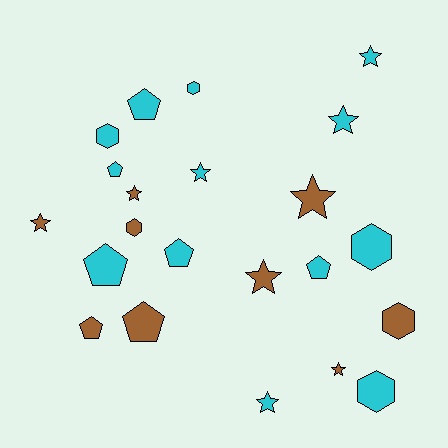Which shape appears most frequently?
Star, with 9 objects.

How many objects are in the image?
There are 22 objects.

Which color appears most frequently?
Cyan, with 13 objects.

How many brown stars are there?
There are 5 brown stars.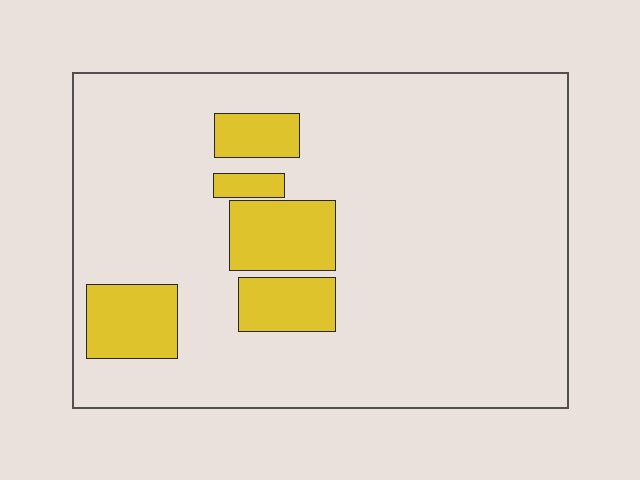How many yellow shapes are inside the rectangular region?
5.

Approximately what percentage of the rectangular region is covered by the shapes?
Approximately 15%.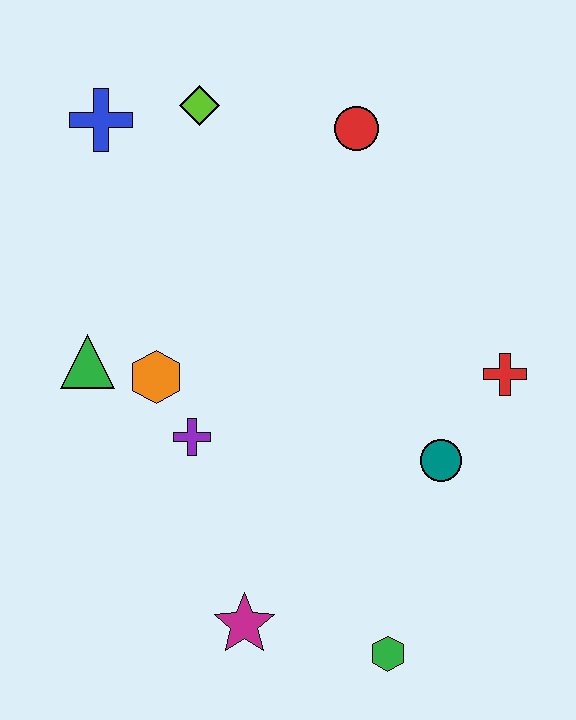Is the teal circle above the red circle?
No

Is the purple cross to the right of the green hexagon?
No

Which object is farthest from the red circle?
The green hexagon is farthest from the red circle.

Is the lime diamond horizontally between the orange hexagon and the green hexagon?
Yes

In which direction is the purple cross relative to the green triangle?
The purple cross is to the right of the green triangle.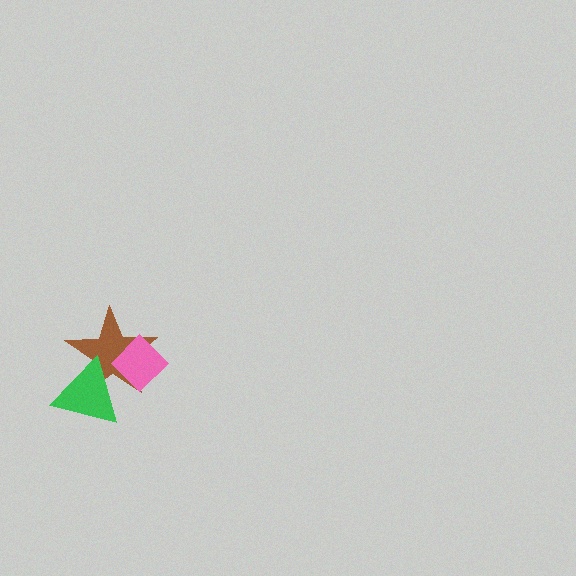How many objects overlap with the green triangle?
2 objects overlap with the green triangle.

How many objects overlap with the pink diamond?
2 objects overlap with the pink diamond.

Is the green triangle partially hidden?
Yes, it is partially covered by another shape.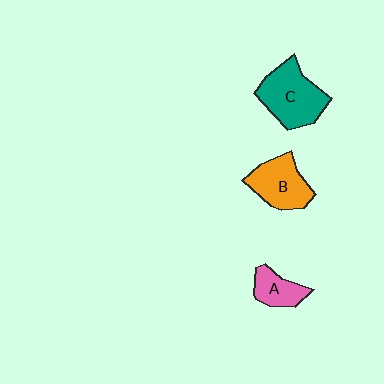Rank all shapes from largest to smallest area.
From largest to smallest: C (teal), B (orange), A (pink).